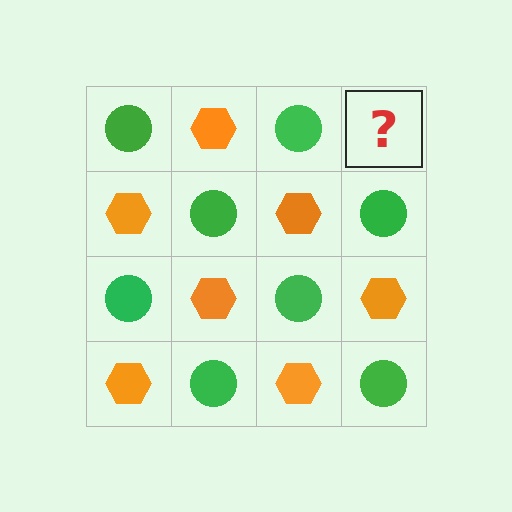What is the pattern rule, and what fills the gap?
The rule is that it alternates green circle and orange hexagon in a checkerboard pattern. The gap should be filled with an orange hexagon.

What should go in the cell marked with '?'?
The missing cell should contain an orange hexagon.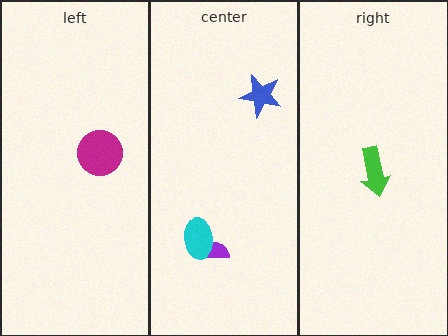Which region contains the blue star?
The center region.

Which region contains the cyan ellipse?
The center region.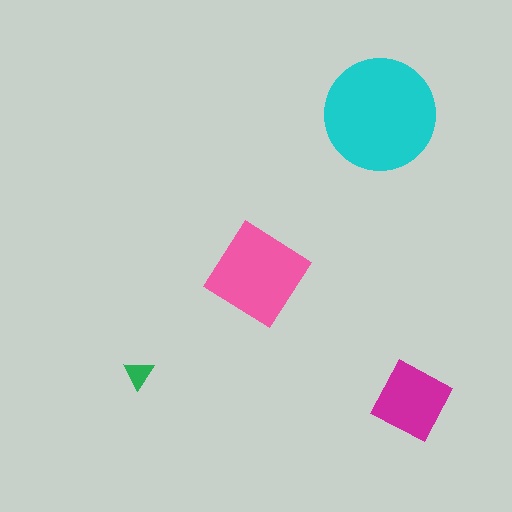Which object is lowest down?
The magenta diamond is bottommost.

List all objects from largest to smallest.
The cyan circle, the pink diamond, the magenta diamond, the green triangle.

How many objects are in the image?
There are 4 objects in the image.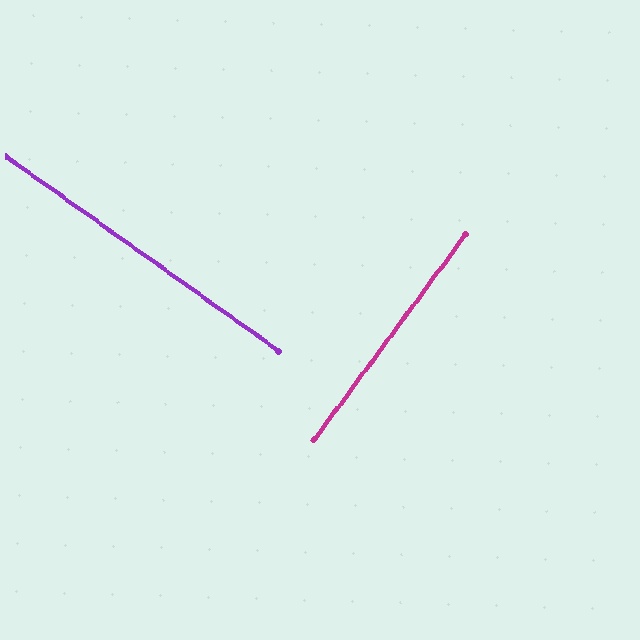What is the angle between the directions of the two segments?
Approximately 89 degrees.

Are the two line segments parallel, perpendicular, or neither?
Perpendicular — they meet at approximately 89°.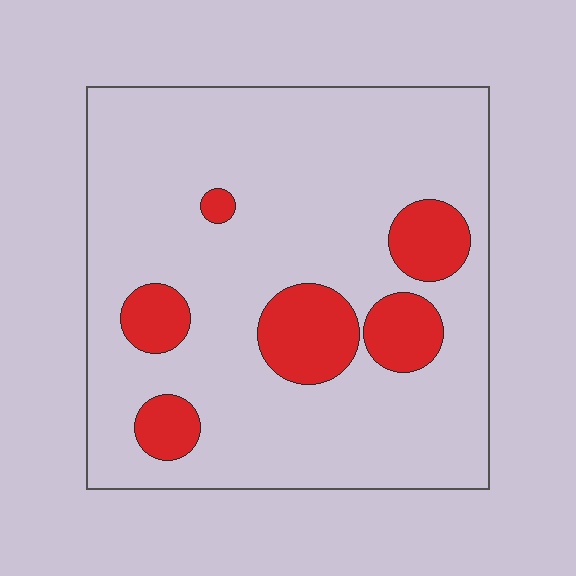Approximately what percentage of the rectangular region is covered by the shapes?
Approximately 15%.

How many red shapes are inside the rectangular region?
6.